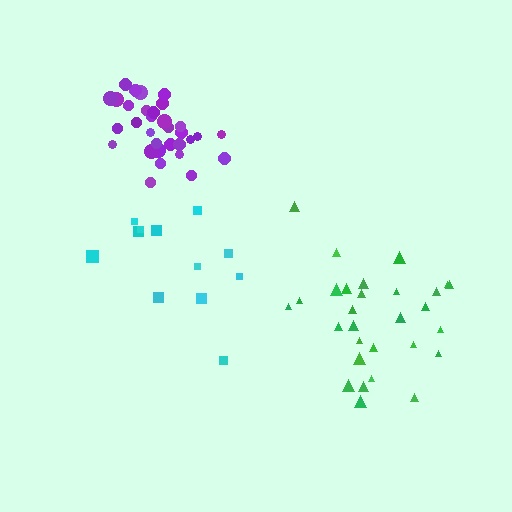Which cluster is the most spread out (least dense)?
Cyan.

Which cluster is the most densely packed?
Purple.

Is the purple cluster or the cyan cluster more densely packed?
Purple.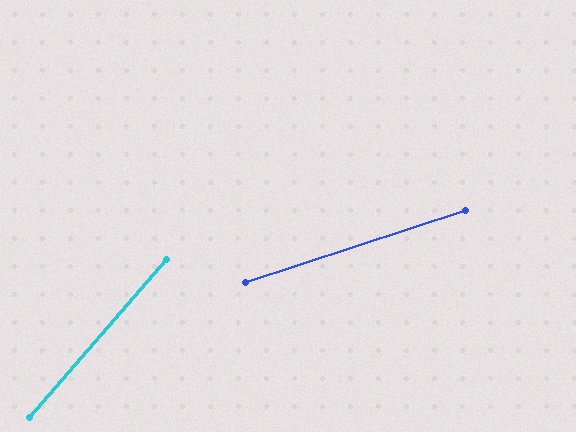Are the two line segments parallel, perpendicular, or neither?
Neither parallel nor perpendicular — they differ by about 31°.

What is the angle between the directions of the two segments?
Approximately 31 degrees.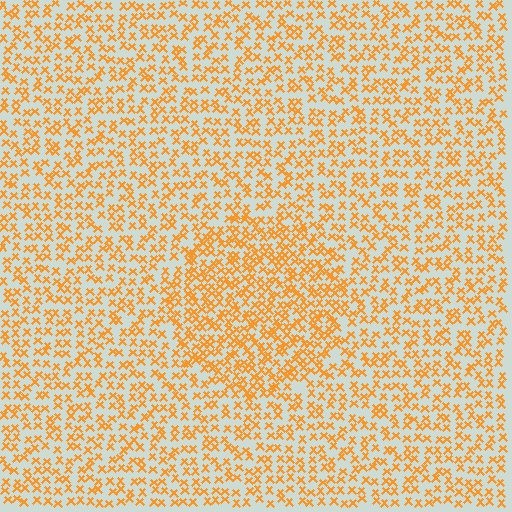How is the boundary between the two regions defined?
The boundary is defined by a change in element density (approximately 1.6x ratio). All elements are the same color, size, and shape.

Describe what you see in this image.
The image contains small orange elements arranged at two different densities. A circle-shaped region is visible where the elements are more densely packed than the surrounding area.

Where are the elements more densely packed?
The elements are more densely packed inside the circle boundary.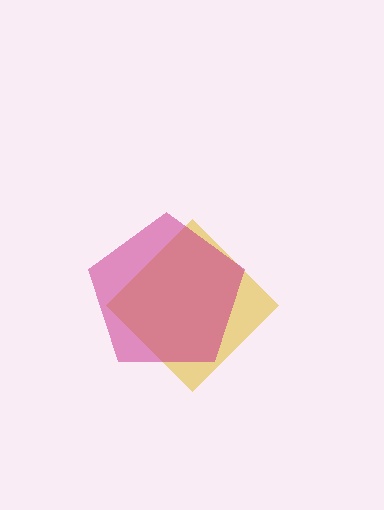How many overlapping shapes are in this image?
There are 2 overlapping shapes in the image.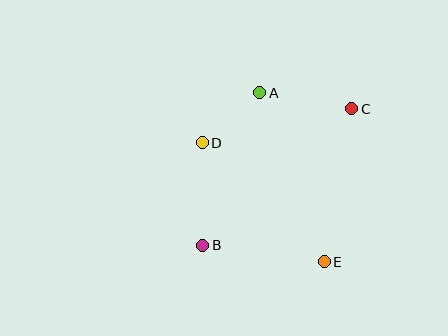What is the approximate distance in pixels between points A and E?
The distance between A and E is approximately 181 pixels.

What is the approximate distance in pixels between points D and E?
The distance between D and E is approximately 171 pixels.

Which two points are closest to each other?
Points A and D are closest to each other.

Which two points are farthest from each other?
Points B and C are farthest from each other.